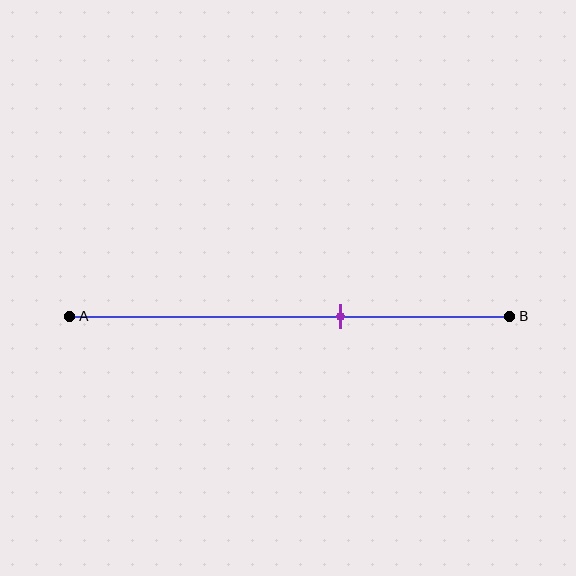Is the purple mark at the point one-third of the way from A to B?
No, the mark is at about 60% from A, not at the 33% one-third point.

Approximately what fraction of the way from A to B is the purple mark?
The purple mark is approximately 60% of the way from A to B.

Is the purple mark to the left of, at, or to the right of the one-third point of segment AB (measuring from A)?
The purple mark is to the right of the one-third point of segment AB.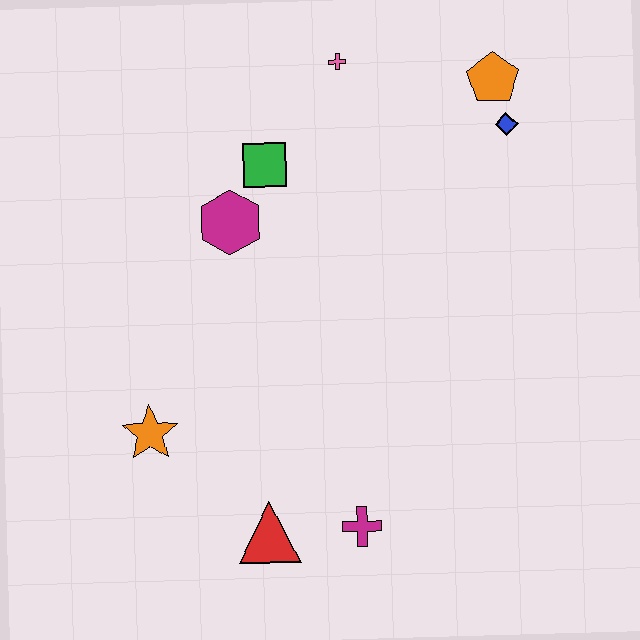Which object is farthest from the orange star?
The orange pentagon is farthest from the orange star.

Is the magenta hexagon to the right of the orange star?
Yes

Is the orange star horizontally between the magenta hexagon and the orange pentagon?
No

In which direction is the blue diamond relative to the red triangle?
The blue diamond is above the red triangle.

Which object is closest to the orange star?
The red triangle is closest to the orange star.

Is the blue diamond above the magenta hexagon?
Yes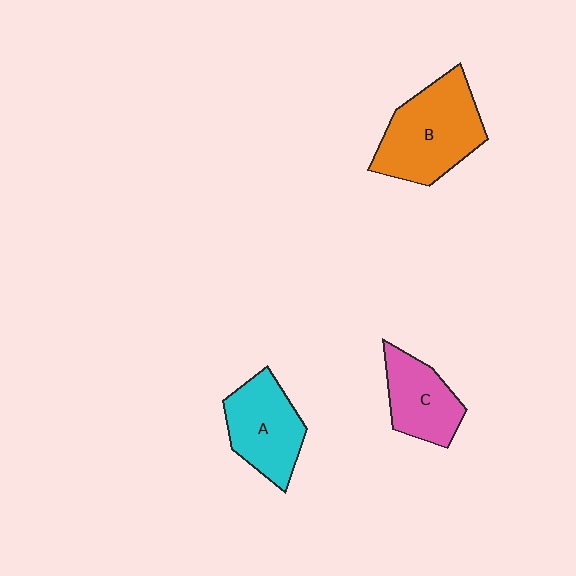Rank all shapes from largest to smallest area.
From largest to smallest: B (orange), A (cyan), C (pink).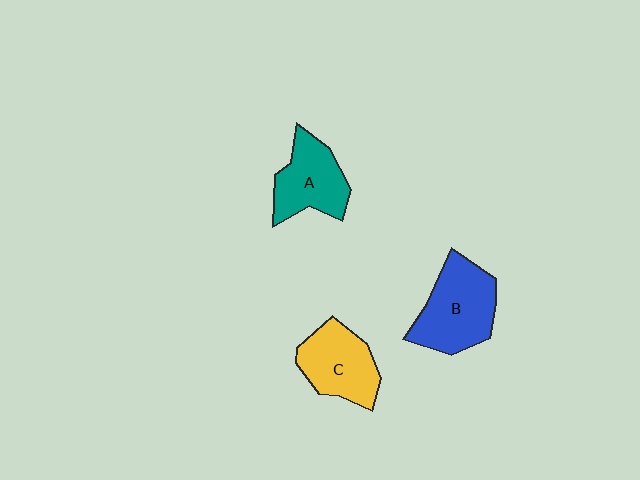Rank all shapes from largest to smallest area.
From largest to smallest: B (blue), C (yellow), A (teal).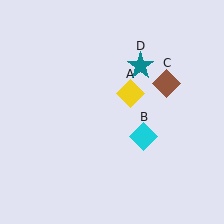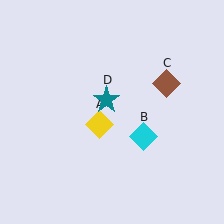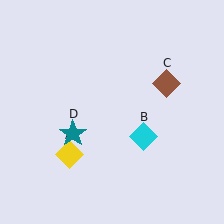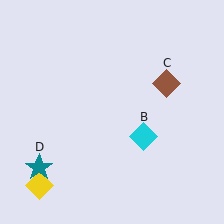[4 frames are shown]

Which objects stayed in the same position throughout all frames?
Cyan diamond (object B) and brown diamond (object C) remained stationary.